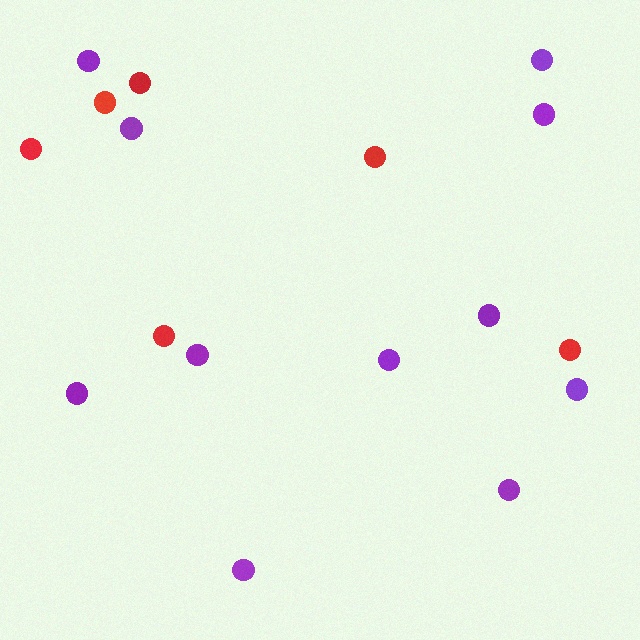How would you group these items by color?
There are 2 groups: one group of red circles (6) and one group of purple circles (11).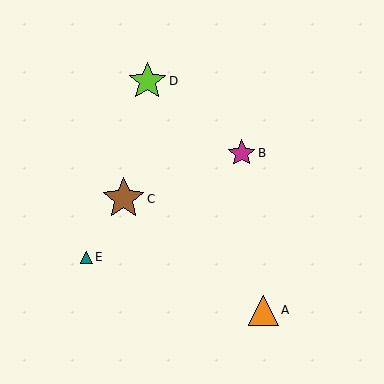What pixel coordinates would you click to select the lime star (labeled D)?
Click at (147, 81) to select the lime star D.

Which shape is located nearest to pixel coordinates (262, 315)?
The orange triangle (labeled A) at (263, 310) is nearest to that location.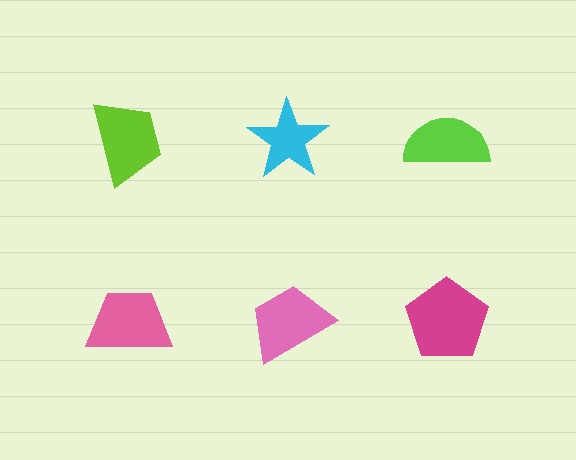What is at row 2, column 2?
A pink trapezoid.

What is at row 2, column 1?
A pink trapezoid.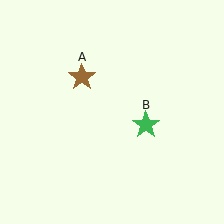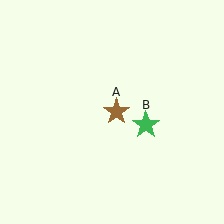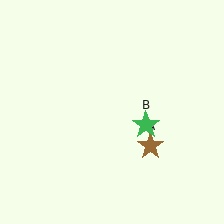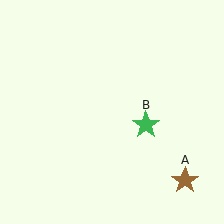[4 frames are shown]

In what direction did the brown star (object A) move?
The brown star (object A) moved down and to the right.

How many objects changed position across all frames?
1 object changed position: brown star (object A).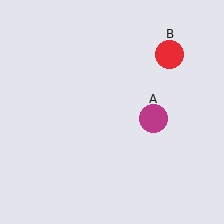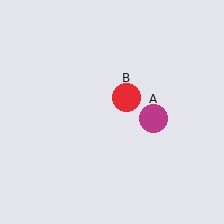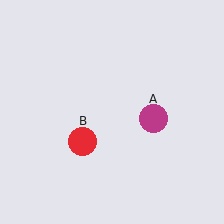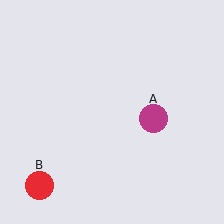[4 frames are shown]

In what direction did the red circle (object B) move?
The red circle (object B) moved down and to the left.